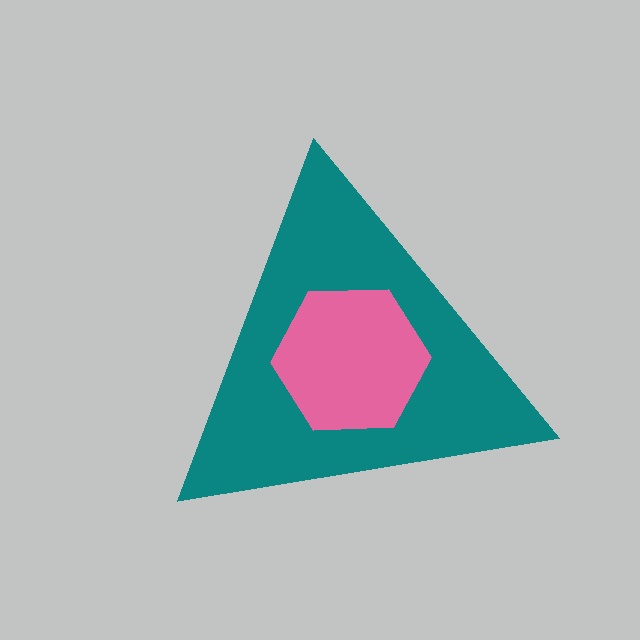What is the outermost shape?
The teal triangle.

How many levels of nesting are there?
2.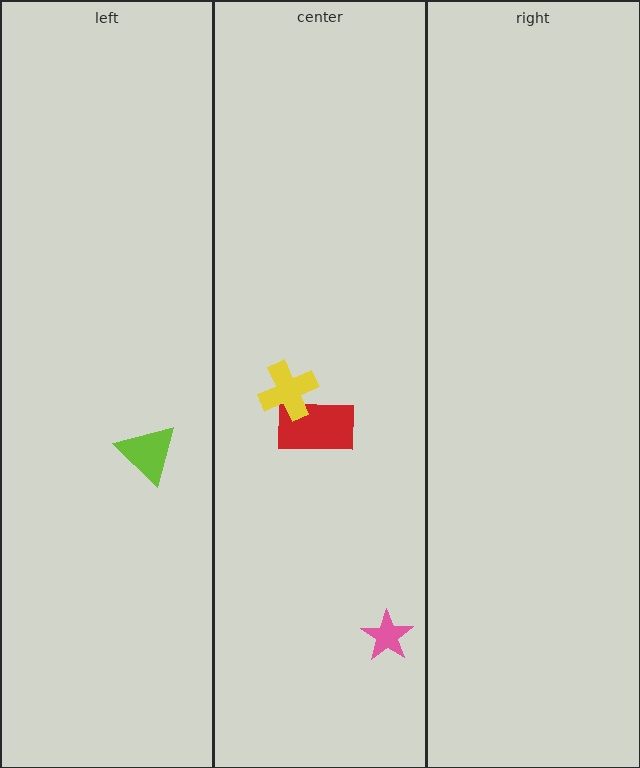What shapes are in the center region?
The red rectangle, the pink star, the yellow cross.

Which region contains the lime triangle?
The left region.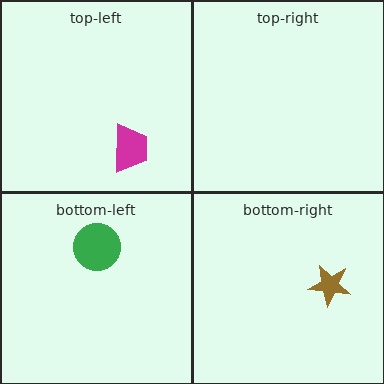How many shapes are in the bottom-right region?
1.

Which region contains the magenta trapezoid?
The top-left region.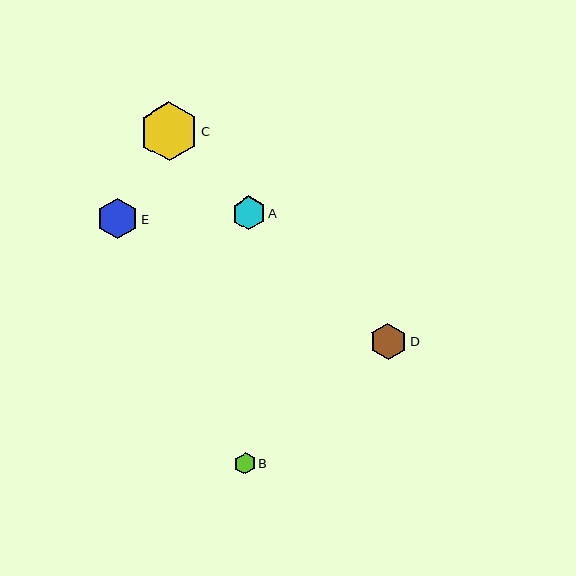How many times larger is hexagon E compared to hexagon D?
Hexagon E is approximately 1.1 times the size of hexagon D.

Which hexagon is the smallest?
Hexagon B is the smallest with a size of approximately 21 pixels.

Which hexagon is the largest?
Hexagon C is the largest with a size of approximately 59 pixels.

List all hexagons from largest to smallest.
From largest to smallest: C, E, D, A, B.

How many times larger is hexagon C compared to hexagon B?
Hexagon C is approximately 2.8 times the size of hexagon B.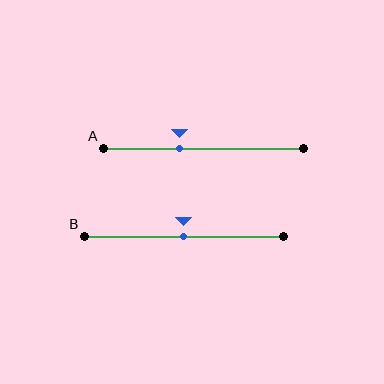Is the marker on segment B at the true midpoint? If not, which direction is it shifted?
Yes, the marker on segment B is at the true midpoint.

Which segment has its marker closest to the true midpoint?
Segment B has its marker closest to the true midpoint.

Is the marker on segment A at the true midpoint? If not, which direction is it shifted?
No, the marker on segment A is shifted to the left by about 12% of the segment length.